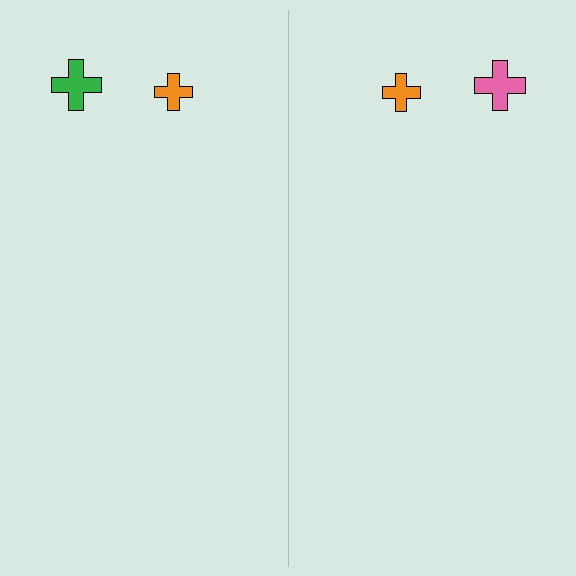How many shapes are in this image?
There are 4 shapes in this image.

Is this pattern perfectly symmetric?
No, the pattern is not perfectly symmetric. The pink cross on the right side breaks the symmetry — its mirror counterpart is green.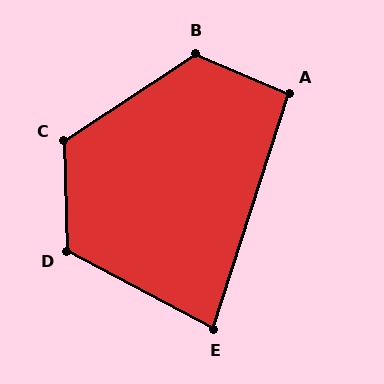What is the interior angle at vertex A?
Approximately 95 degrees (obtuse).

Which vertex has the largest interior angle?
B, at approximately 124 degrees.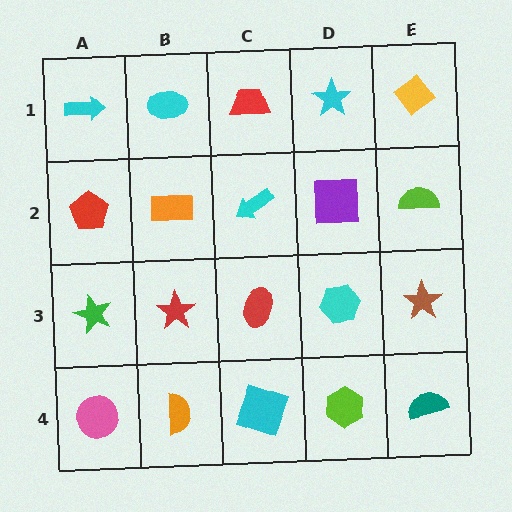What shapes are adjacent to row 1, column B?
An orange rectangle (row 2, column B), a cyan arrow (row 1, column A), a red trapezoid (row 1, column C).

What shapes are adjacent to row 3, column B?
An orange rectangle (row 2, column B), an orange semicircle (row 4, column B), a green star (row 3, column A), a red ellipse (row 3, column C).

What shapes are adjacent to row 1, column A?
A red pentagon (row 2, column A), a cyan ellipse (row 1, column B).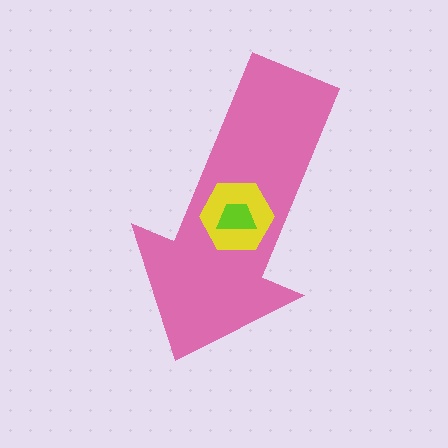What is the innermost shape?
The lime trapezoid.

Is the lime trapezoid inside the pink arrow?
Yes.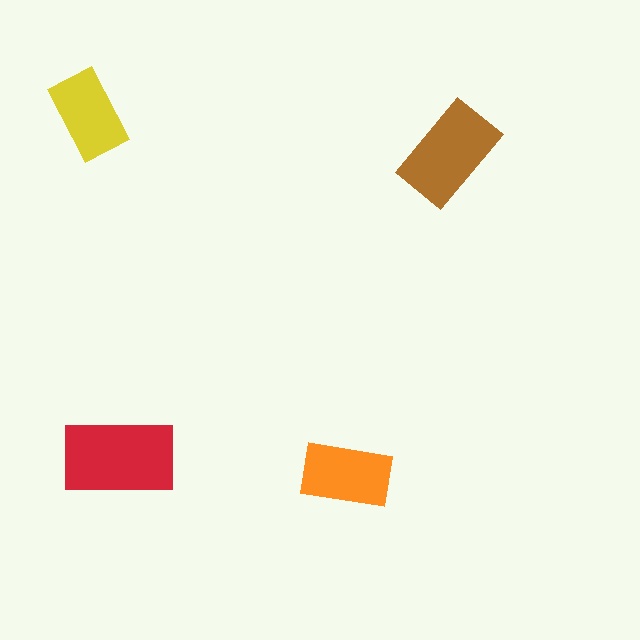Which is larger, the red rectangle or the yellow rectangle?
The red one.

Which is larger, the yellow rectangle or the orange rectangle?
The orange one.